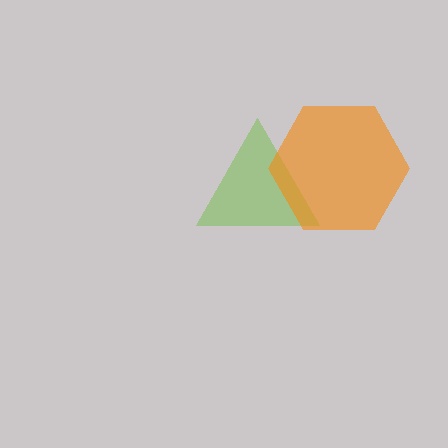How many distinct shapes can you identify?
There are 2 distinct shapes: a lime triangle, an orange hexagon.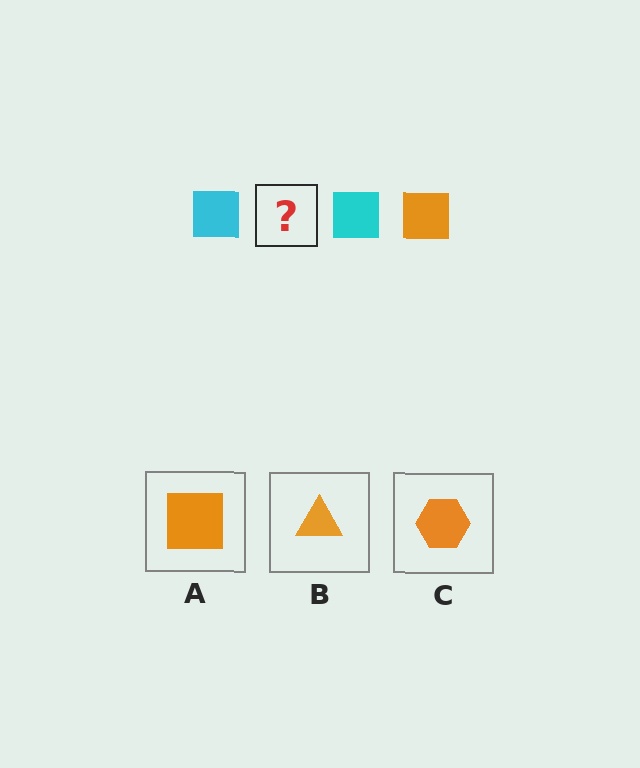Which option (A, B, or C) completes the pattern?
A.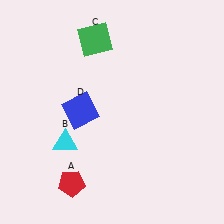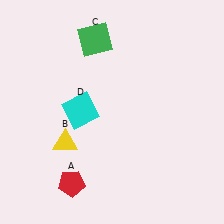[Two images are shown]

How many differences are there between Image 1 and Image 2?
There are 2 differences between the two images.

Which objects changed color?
B changed from cyan to yellow. D changed from blue to cyan.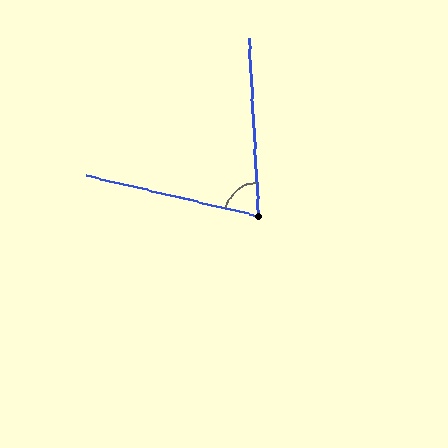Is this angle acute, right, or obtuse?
It is acute.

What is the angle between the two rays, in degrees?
Approximately 74 degrees.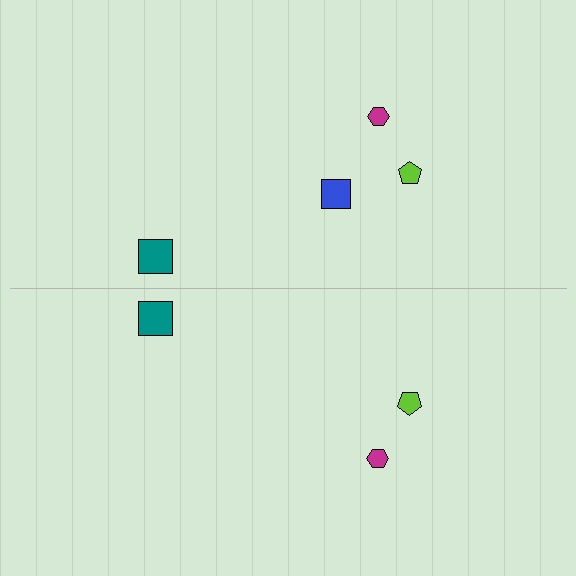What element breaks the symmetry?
A blue square is missing from the bottom side.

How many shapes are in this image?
There are 7 shapes in this image.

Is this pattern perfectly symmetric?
No, the pattern is not perfectly symmetric. A blue square is missing from the bottom side.